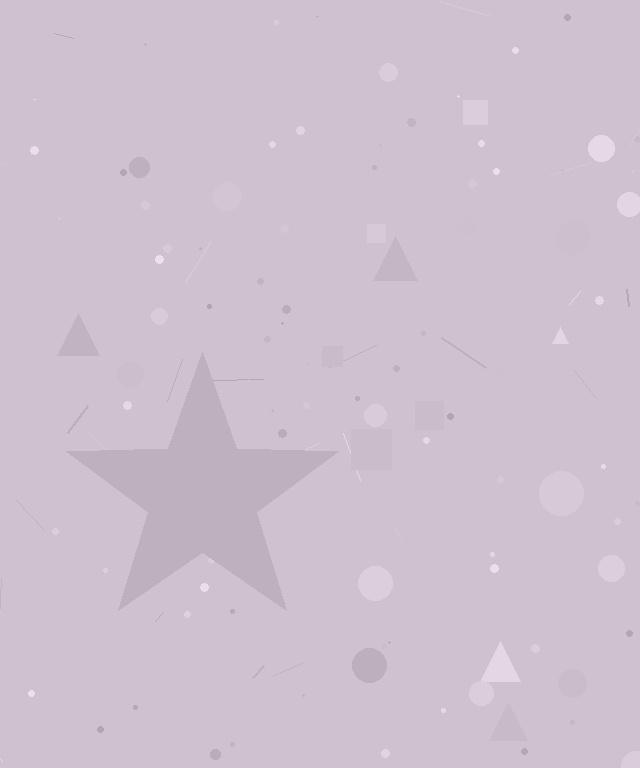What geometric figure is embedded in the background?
A star is embedded in the background.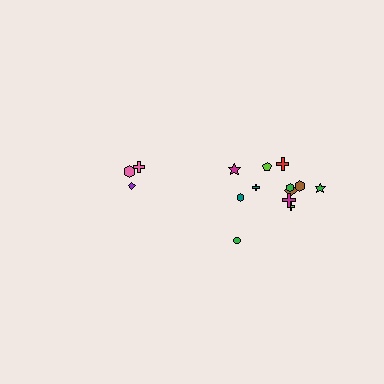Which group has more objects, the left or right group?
The right group.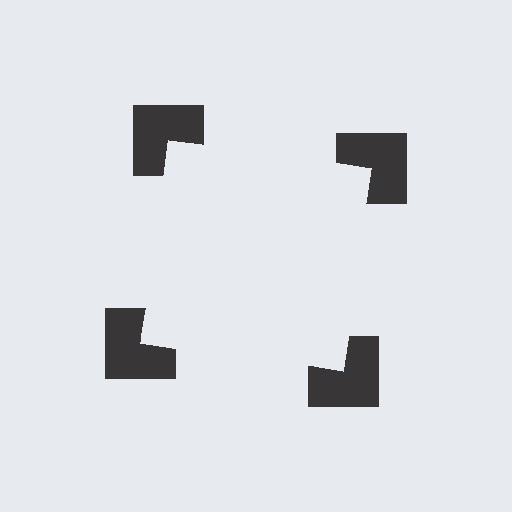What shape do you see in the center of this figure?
An illusory square — its edges are inferred from the aligned wedge cuts in the notched squares, not physically drawn.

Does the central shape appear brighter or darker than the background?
It typically appears slightly brighter than the background, even though no actual brightness change is drawn.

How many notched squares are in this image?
There are 4 — one at each vertex of the illusory square.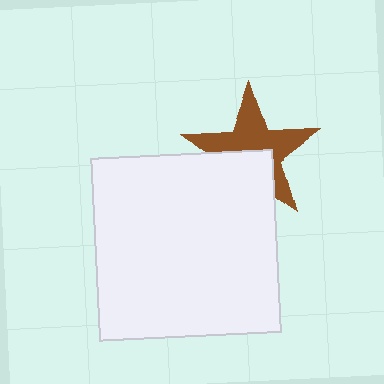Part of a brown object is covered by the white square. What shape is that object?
It is a star.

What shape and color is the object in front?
The object in front is a white square.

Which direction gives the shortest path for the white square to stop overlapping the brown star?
Moving down gives the shortest separation.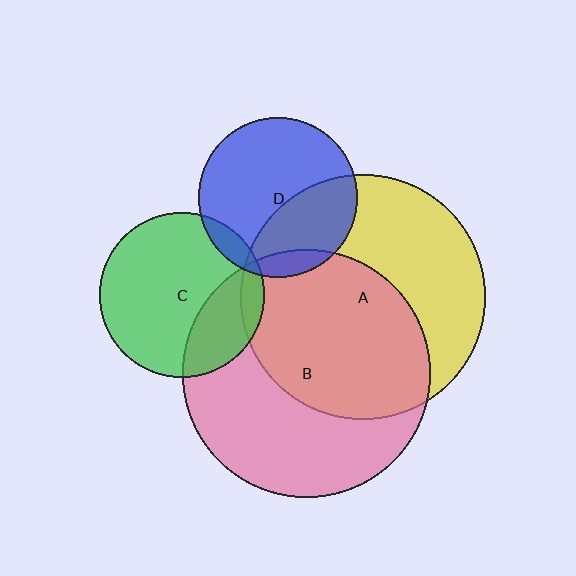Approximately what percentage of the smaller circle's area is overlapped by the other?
Approximately 35%.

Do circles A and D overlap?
Yes.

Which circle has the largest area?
Circle B (pink).